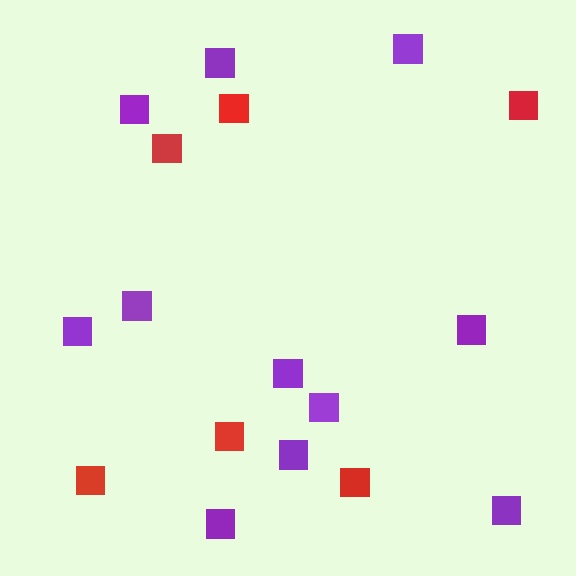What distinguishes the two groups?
There are 2 groups: one group of purple squares (11) and one group of red squares (6).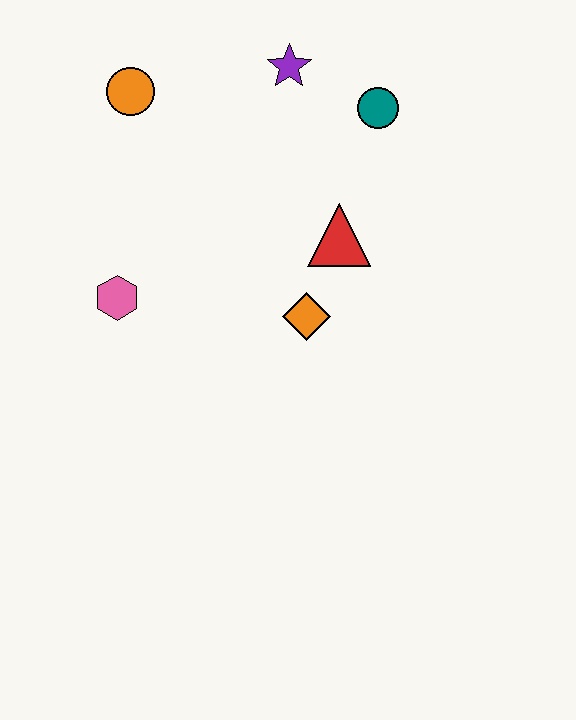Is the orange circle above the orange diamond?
Yes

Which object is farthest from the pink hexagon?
The teal circle is farthest from the pink hexagon.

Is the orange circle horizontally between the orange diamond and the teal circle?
No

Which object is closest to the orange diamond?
The red triangle is closest to the orange diamond.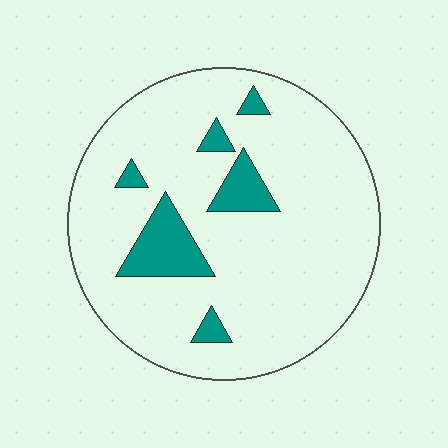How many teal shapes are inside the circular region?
6.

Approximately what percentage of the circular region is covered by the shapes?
Approximately 10%.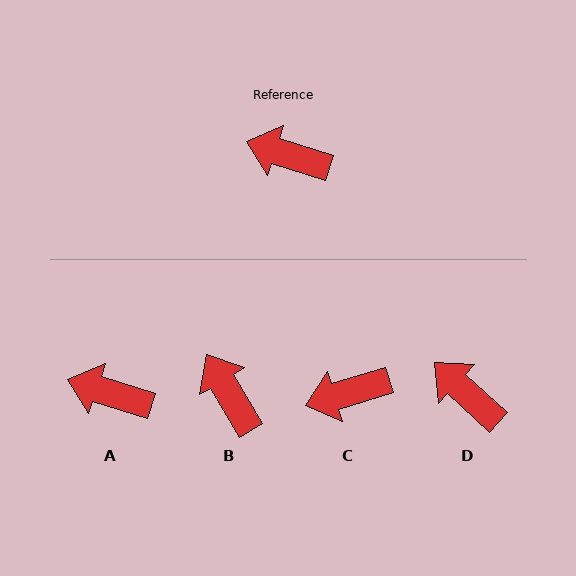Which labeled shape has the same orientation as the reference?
A.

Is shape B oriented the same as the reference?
No, it is off by about 41 degrees.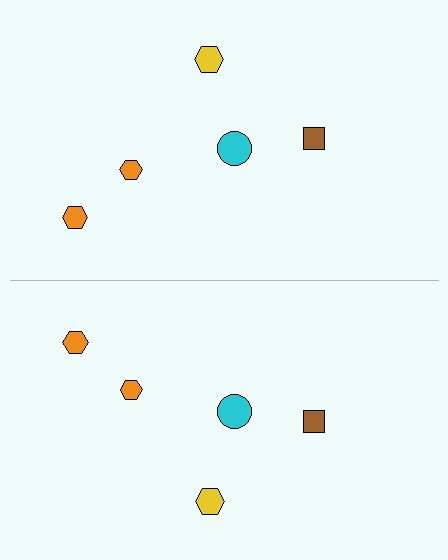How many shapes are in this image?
There are 10 shapes in this image.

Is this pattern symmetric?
Yes, this pattern has bilateral (reflection) symmetry.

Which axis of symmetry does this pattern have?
The pattern has a horizontal axis of symmetry running through the center of the image.